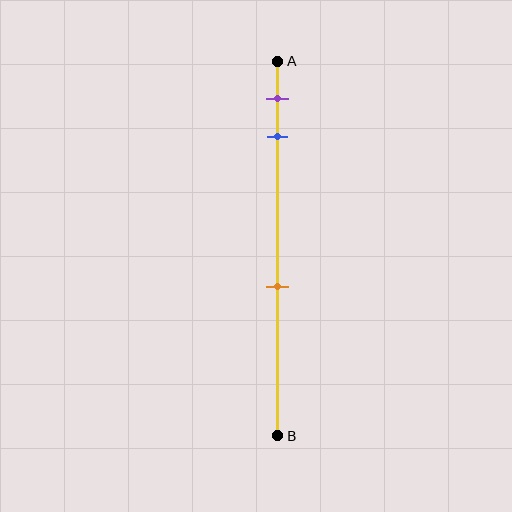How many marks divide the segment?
There are 3 marks dividing the segment.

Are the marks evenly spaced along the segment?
No, the marks are not evenly spaced.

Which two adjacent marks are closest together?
The purple and blue marks are the closest adjacent pair.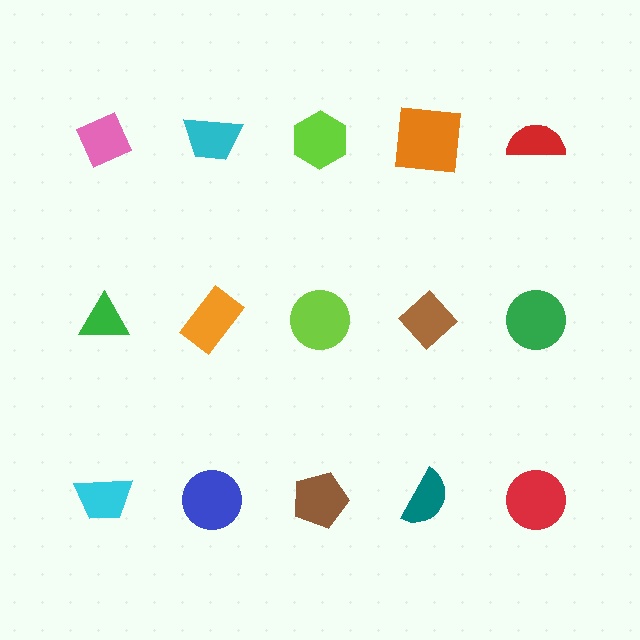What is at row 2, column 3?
A lime circle.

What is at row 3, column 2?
A blue circle.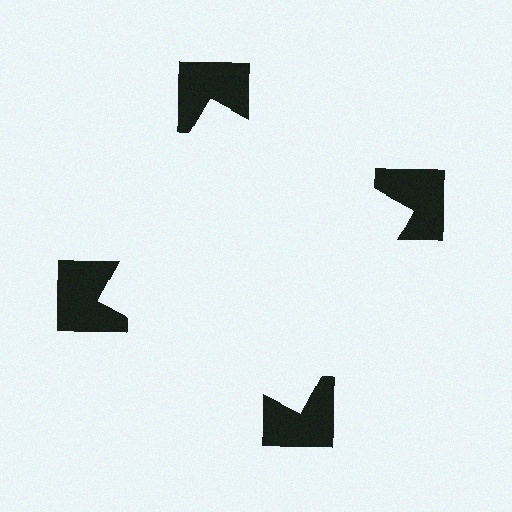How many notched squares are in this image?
There are 4 — one at each vertex of the illusory square.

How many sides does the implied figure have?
4 sides.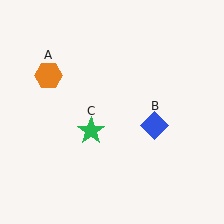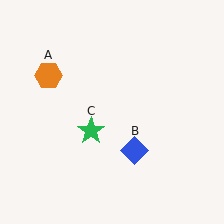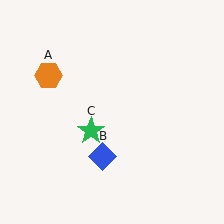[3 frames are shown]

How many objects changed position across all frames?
1 object changed position: blue diamond (object B).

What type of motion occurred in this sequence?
The blue diamond (object B) rotated clockwise around the center of the scene.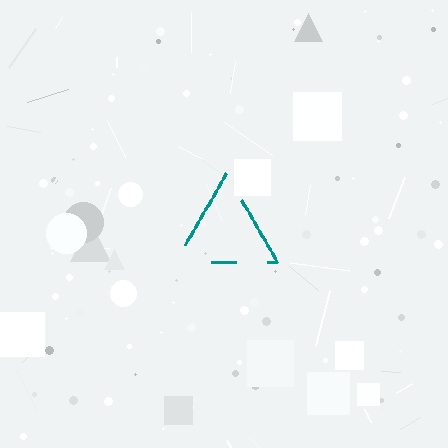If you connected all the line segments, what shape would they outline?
They would outline a triangle.